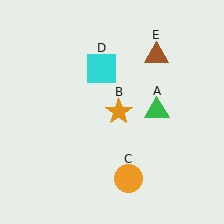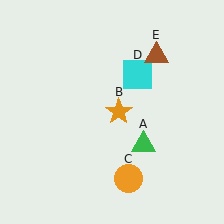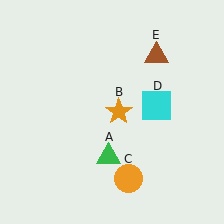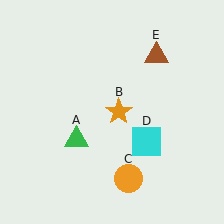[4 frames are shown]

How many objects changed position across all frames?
2 objects changed position: green triangle (object A), cyan square (object D).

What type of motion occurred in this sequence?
The green triangle (object A), cyan square (object D) rotated clockwise around the center of the scene.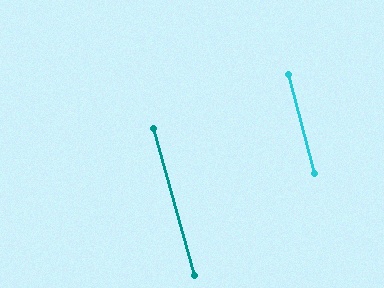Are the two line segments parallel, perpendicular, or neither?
Parallel — their directions differ by only 1.1°.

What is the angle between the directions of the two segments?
Approximately 1 degree.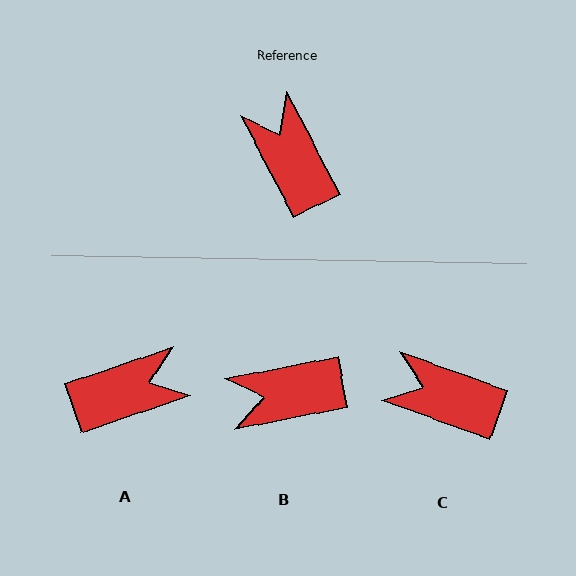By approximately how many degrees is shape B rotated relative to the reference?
Approximately 73 degrees counter-clockwise.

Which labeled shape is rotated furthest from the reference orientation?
A, about 99 degrees away.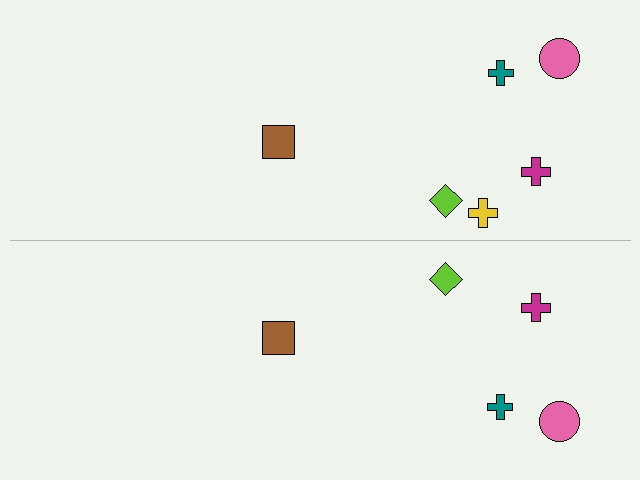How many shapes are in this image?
There are 11 shapes in this image.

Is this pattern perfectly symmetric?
No, the pattern is not perfectly symmetric. A yellow cross is missing from the bottom side.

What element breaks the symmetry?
A yellow cross is missing from the bottom side.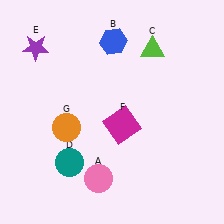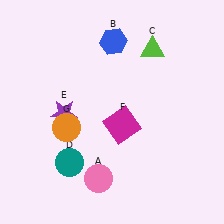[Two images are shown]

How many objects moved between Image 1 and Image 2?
1 object moved between the two images.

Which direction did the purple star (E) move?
The purple star (E) moved down.